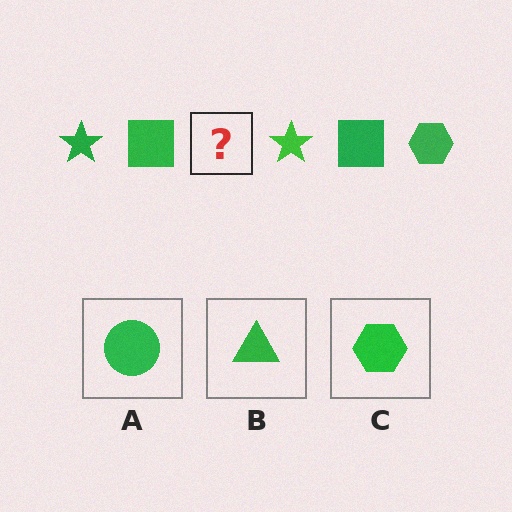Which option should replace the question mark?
Option C.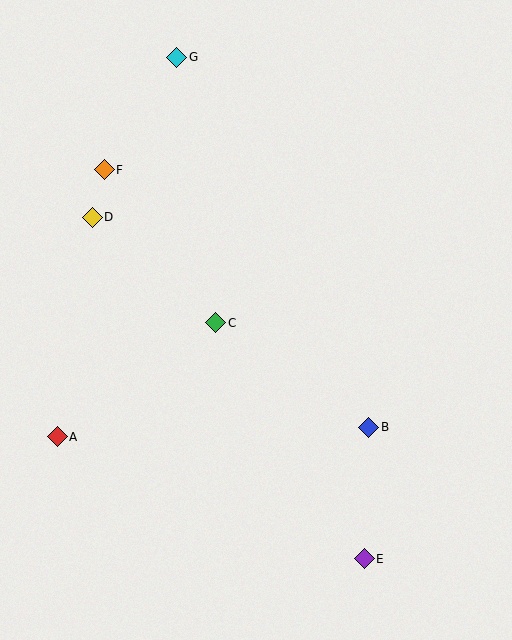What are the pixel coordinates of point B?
Point B is at (369, 427).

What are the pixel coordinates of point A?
Point A is at (57, 437).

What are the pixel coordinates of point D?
Point D is at (92, 217).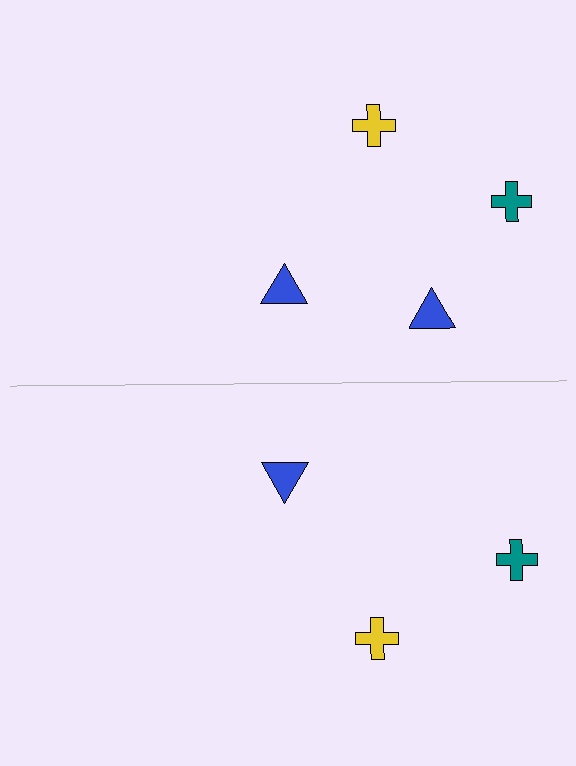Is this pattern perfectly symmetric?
No, the pattern is not perfectly symmetric. A blue triangle is missing from the bottom side.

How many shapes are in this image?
There are 7 shapes in this image.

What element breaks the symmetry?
A blue triangle is missing from the bottom side.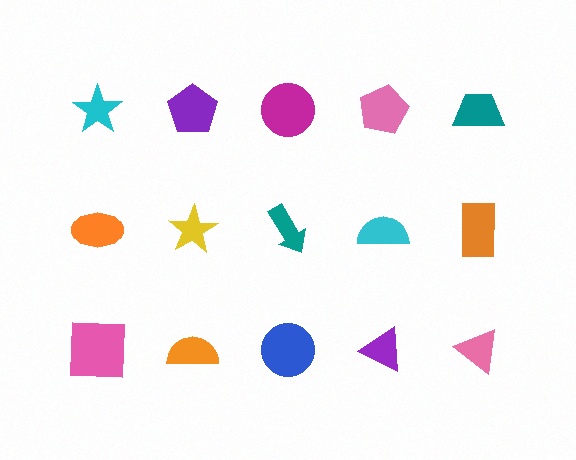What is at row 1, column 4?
A pink pentagon.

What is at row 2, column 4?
A cyan semicircle.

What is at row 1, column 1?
A cyan star.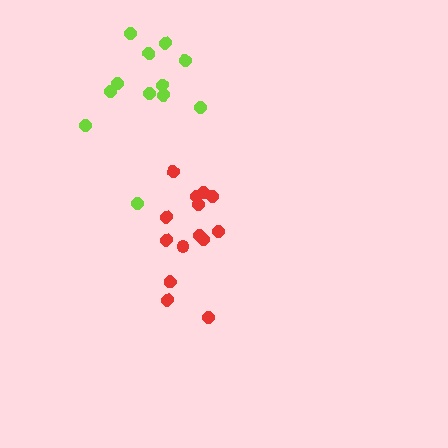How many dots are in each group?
Group 1: 12 dots, Group 2: 14 dots (26 total).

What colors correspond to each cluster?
The clusters are colored: lime, red.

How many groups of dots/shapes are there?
There are 2 groups.